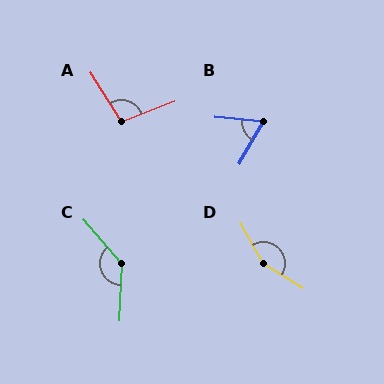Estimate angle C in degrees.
Approximately 137 degrees.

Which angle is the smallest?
B, at approximately 65 degrees.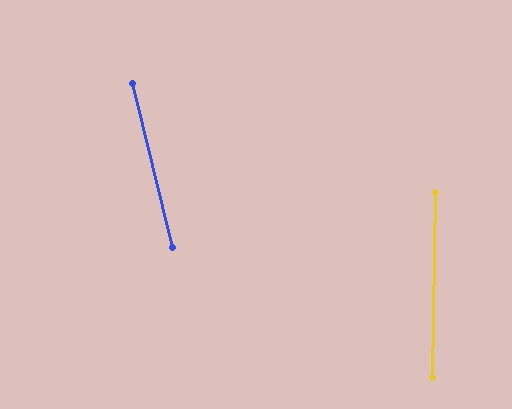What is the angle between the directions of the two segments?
Approximately 15 degrees.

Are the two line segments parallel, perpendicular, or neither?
Neither parallel nor perpendicular — they differ by about 15°.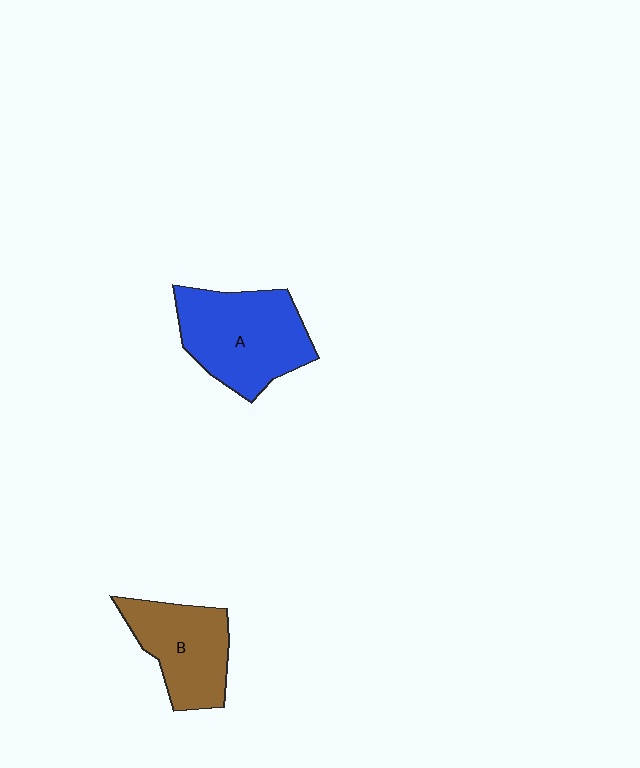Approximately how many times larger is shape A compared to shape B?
Approximately 1.3 times.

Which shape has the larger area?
Shape A (blue).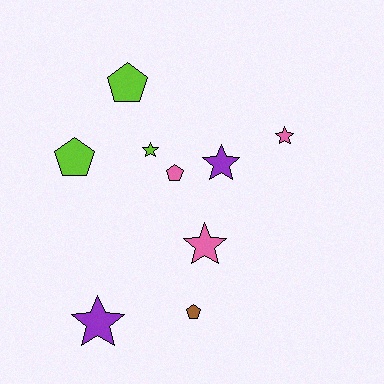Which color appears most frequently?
Pink, with 3 objects.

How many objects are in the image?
There are 9 objects.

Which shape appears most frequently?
Star, with 5 objects.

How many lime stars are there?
There is 1 lime star.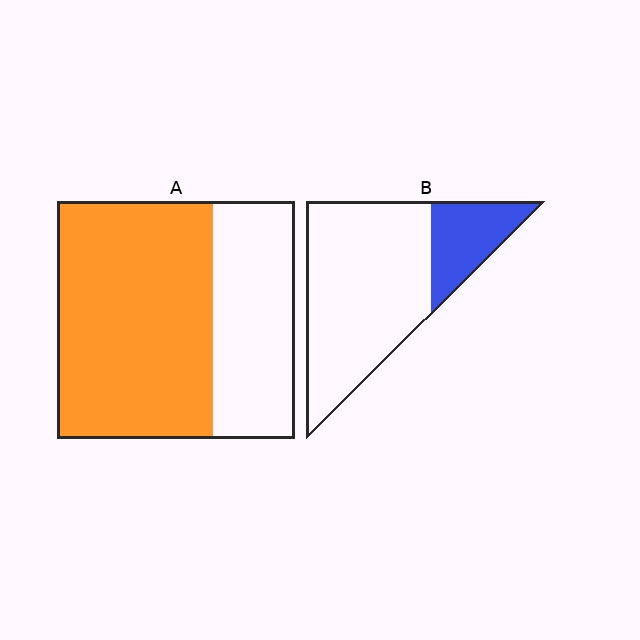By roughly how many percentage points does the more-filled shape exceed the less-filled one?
By roughly 45 percentage points (A over B).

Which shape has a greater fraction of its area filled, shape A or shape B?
Shape A.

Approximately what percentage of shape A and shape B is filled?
A is approximately 65% and B is approximately 25%.